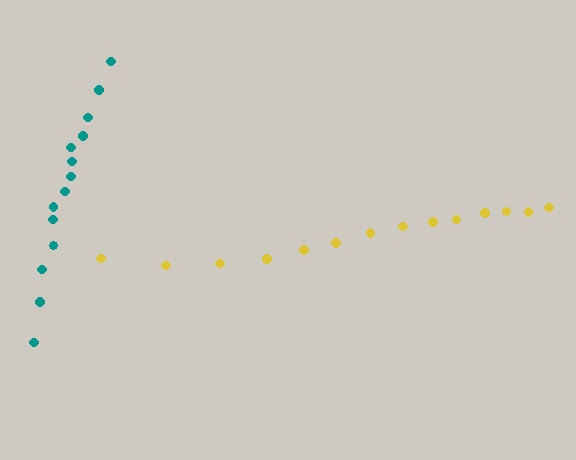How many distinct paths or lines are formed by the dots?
There are 2 distinct paths.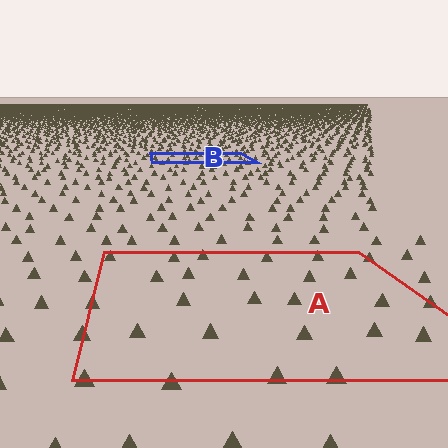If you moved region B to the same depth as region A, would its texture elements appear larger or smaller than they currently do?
They would appear larger. At a closer depth, the same texture elements are projected at a bigger on-screen size.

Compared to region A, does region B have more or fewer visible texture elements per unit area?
Region B has more texture elements per unit area — they are packed more densely because it is farther away.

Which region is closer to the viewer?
Region A is closer. The texture elements there are larger and more spread out.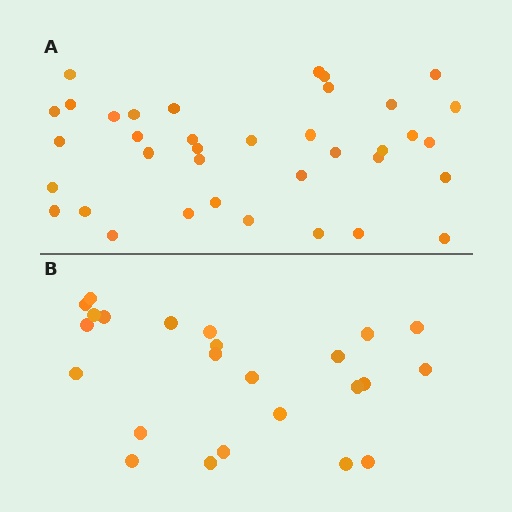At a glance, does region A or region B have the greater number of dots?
Region A (the top region) has more dots.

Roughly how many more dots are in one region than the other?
Region A has approximately 15 more dots than region B.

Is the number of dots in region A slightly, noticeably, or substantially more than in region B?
Region A has substantially more. The ratio is roughly 1.5 to 1.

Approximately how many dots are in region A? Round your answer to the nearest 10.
About 40 dots. (The exact count is 37, which rounds to 40.)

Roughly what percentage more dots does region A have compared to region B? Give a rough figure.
About 55% more.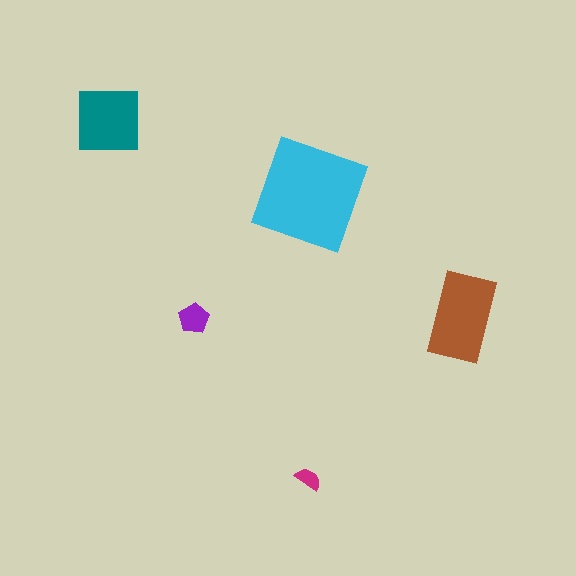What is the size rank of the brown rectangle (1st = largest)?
2nd.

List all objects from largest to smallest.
The cyan diamond, the brown rectangle, the teal square, the purple pentagon, the magenta semicircle.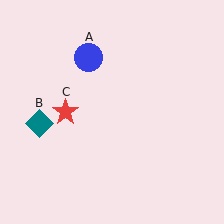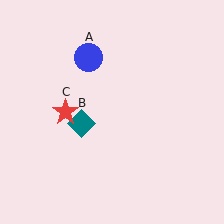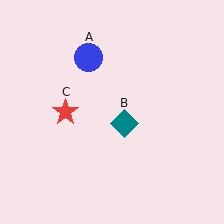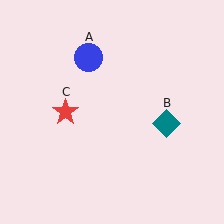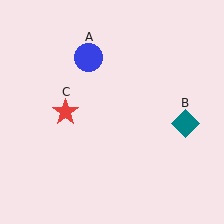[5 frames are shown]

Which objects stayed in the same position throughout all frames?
Blue circle (object A) and red star (object C) remained stationary.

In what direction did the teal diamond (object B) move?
The teal diamond (object B) moved right.